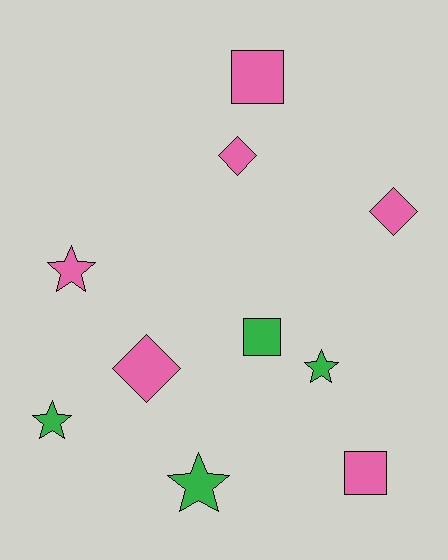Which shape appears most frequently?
Star, with 4 objects.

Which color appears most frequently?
Pink, with 6 objects.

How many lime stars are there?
There are no lime stars.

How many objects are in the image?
There are 10 objects.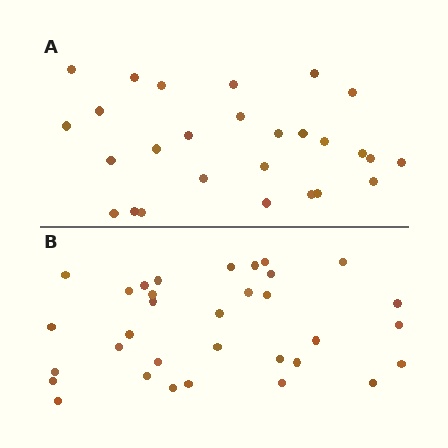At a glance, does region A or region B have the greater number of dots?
Region B (the bottom region) has more dots.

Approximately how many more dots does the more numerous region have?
Region B has about 6 more dots than region A.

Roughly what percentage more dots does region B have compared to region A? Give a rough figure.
About 20% more.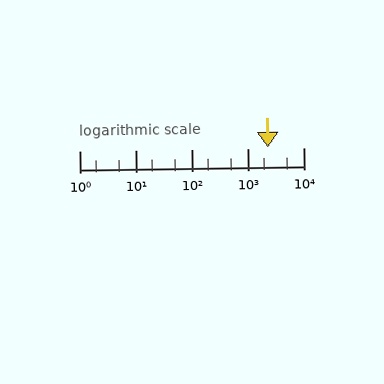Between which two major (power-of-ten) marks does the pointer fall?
The pointer is between 1000 and 10000.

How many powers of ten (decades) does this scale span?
The scale spans 4 decades, from 1 to 10000.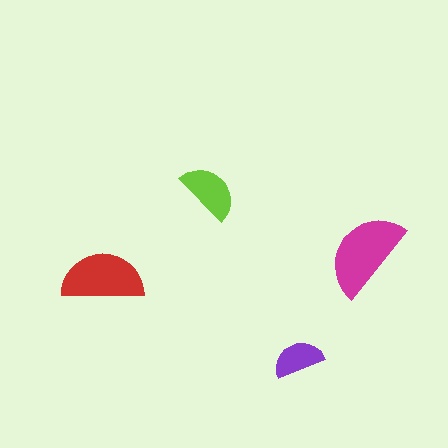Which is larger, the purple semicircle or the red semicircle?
The red one.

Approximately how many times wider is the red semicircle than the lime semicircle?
About 1.5 times wider.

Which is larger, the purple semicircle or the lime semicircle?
The lime one.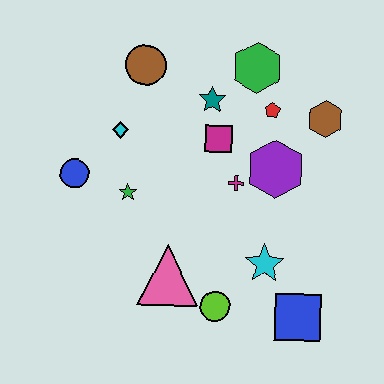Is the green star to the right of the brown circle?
No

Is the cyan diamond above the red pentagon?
No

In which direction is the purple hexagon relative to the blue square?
The purple hexagon is above the blue square.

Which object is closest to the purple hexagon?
The magenta cross is closest to the purple hexagon.